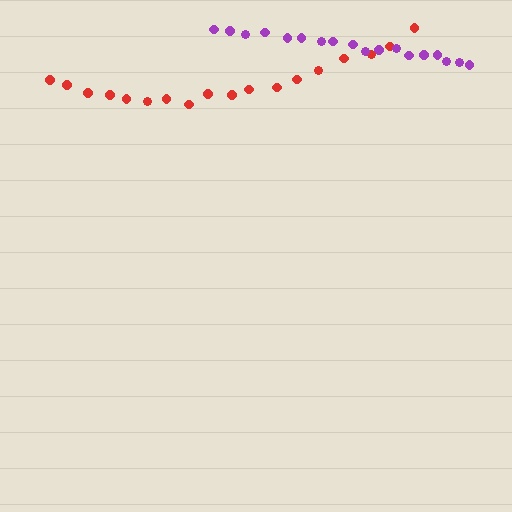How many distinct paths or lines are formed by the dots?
There are 2 distinct paths.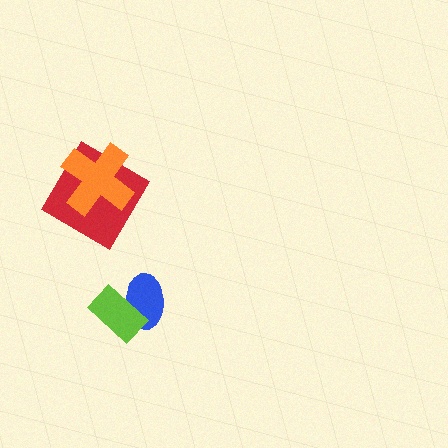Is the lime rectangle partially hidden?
No, no other shape covers it.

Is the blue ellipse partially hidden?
Yes, it is partially covered by another shape.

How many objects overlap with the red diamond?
1 object overlaps with the red diamond.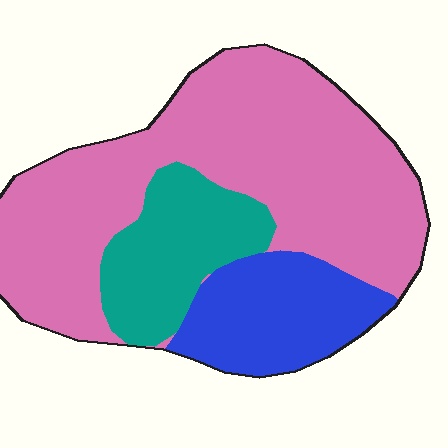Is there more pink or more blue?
Pink.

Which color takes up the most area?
Pink, at roughly 60%.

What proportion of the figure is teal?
Teal takes up between a sixth and a third of the figure.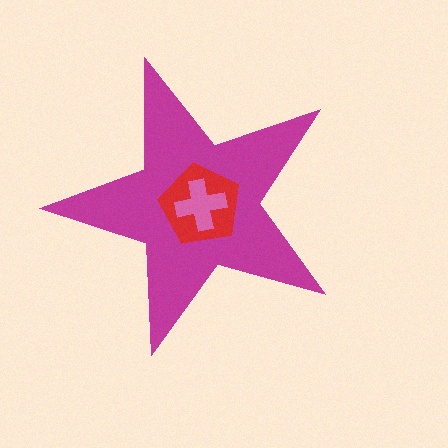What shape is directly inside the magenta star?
The red pentagon.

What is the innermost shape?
The pink cross.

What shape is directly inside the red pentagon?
The pink cross.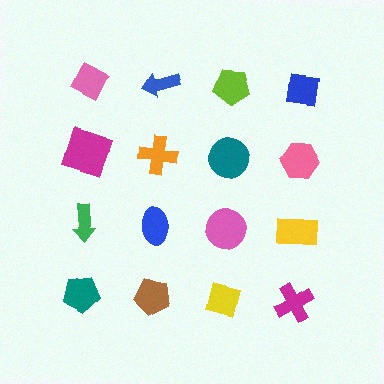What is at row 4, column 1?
A teal pentagon.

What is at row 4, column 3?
A yellow square.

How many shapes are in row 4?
4 shapes.